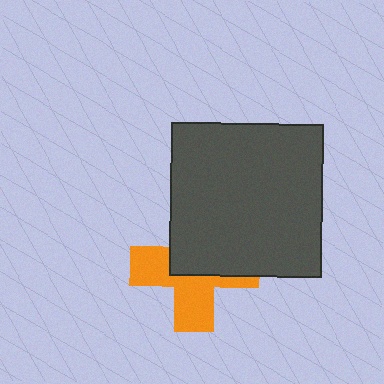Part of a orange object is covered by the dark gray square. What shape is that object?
It is a cross.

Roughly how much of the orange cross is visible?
About half of it is visible (roughly 50%).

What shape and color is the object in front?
The object in front is a dark gray square.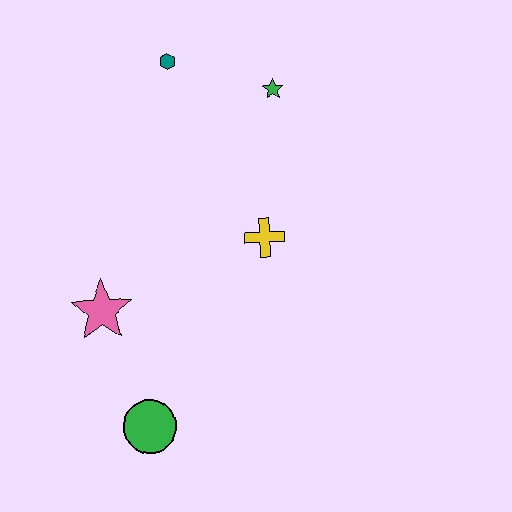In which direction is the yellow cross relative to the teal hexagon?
The yellow cross is below the teal hexagon.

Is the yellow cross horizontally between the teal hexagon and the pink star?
No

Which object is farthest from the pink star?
The green star is farthest from the pink star.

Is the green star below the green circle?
No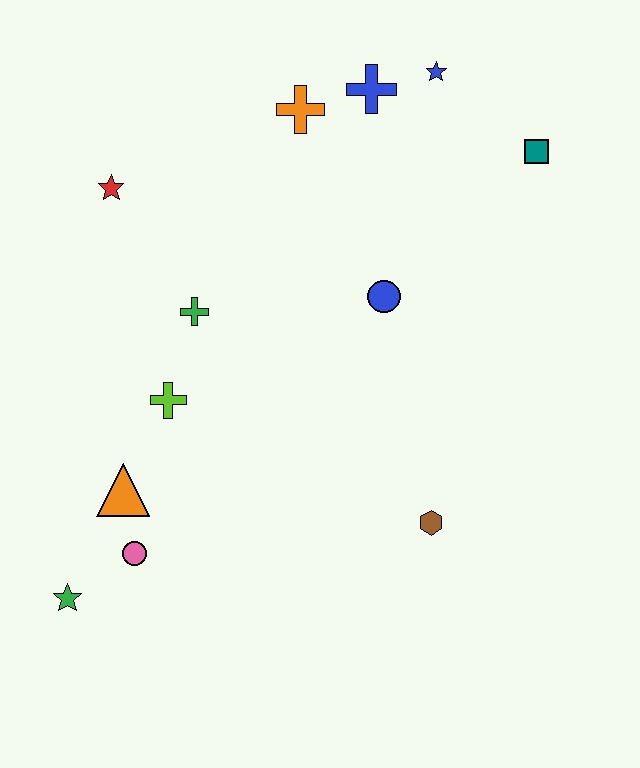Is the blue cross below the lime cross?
No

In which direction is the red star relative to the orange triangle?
The red star is above the orange triangle.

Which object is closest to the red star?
The green cross is closest to the red star.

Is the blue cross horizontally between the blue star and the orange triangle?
Yes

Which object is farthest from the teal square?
The green star is farthest from the teal square.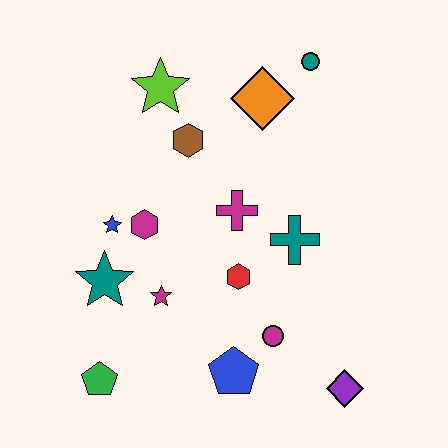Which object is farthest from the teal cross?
The green pentagon is farthest from the teal cross.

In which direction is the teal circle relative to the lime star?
The teal circle is to the right of the lime star.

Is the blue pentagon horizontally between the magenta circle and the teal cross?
No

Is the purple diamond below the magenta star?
Yes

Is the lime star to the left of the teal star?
No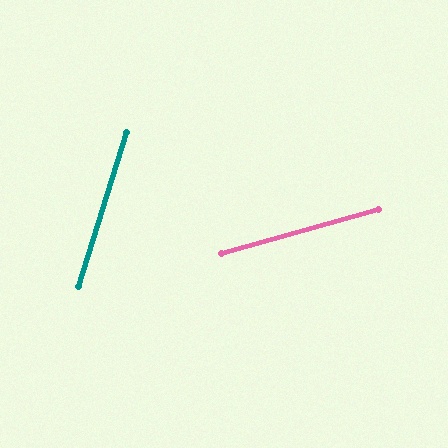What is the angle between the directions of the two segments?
Approximately 57 degrees.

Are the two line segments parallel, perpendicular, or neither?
Neither parallel nor perpendicular — they differ by about 57°.